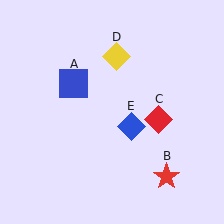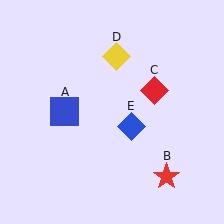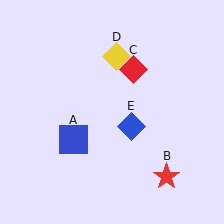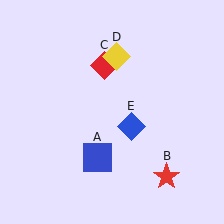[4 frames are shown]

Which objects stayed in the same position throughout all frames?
Red star (object B) and yellow diamond (object D) and blue diamond (object E) remained stationary.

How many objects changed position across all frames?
2 objects changed position: blue square (object A), red diamond (object C).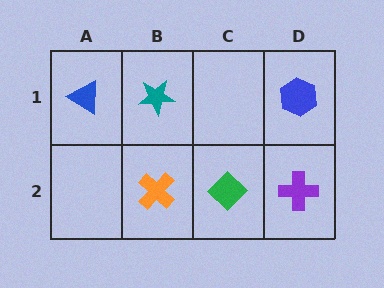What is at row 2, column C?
A green diamond.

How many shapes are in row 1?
3 shapes.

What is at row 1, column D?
A blue hexagon.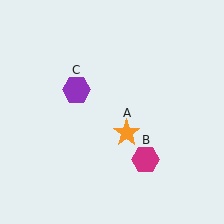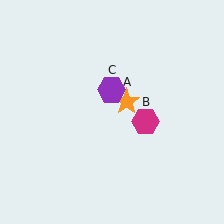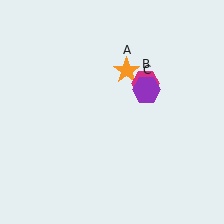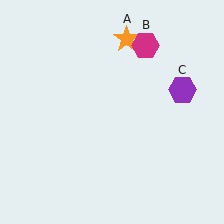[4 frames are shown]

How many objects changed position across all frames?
3 objects changed position: orange star (object A), magenta hexagon (object B), purple hexagon (object C).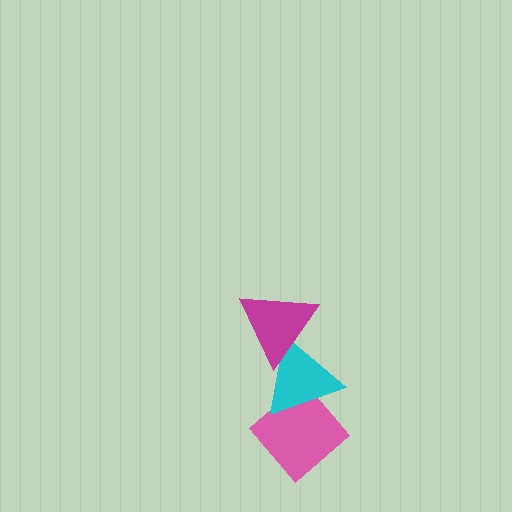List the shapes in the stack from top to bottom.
From top to bottom: the magenta triangle, the cyan triangle, the pink diamond.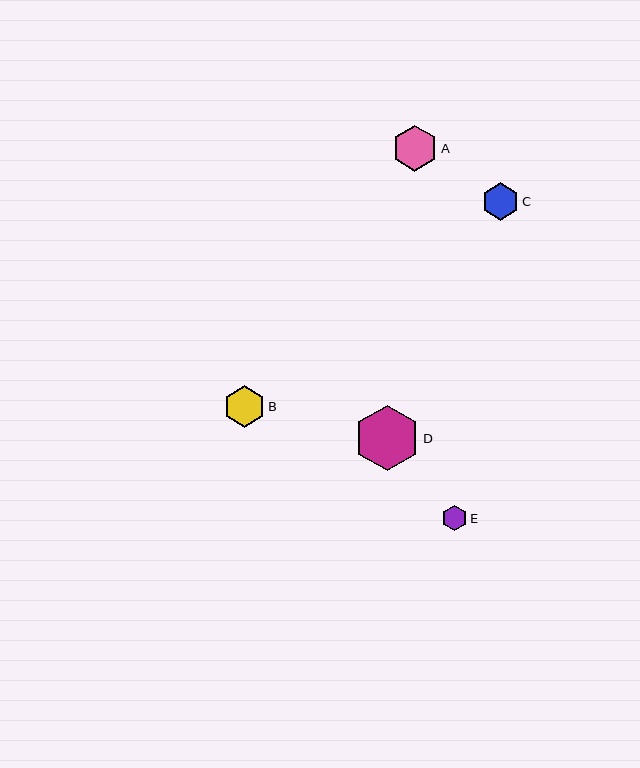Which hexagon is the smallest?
Hexagon E is the smallest with a size of approximately 25 pixels.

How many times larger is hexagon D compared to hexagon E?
Hexagon D is approximately 2.6 times the size of hexagon E.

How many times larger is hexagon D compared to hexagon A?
Hexagon D is approximately 1.4 times the size of hexagon A.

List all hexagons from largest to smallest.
From largest to smallest: D, A, B, C, E.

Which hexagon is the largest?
Hexagon D is the largest with a size of approximately 65 pixels.